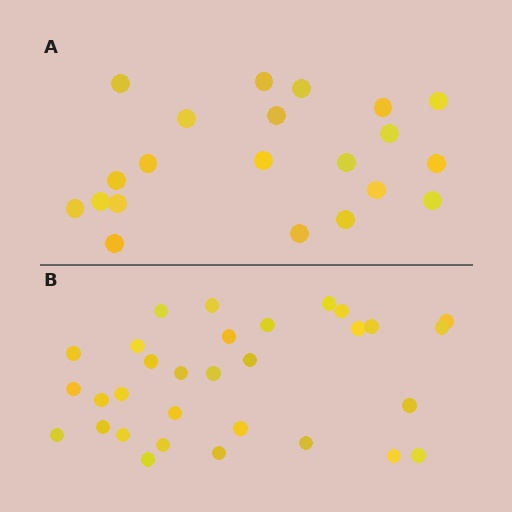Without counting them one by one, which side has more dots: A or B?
Region B (the bottom region) has more dots.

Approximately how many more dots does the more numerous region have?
Region B has roughly 10 or so more dots than region A.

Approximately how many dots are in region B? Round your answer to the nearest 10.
About 30 dots. (The exact count is 31, which rounds to 30.)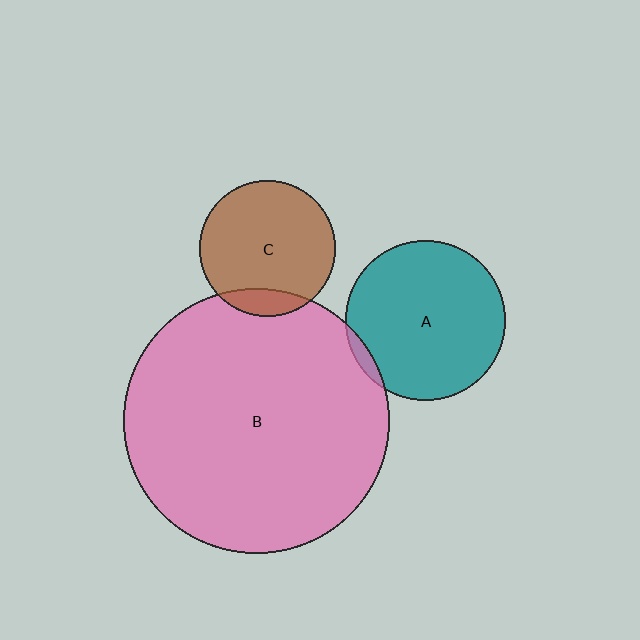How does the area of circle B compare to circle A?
Approximately 2.8 times.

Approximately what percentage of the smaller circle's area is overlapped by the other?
Approximately 15%.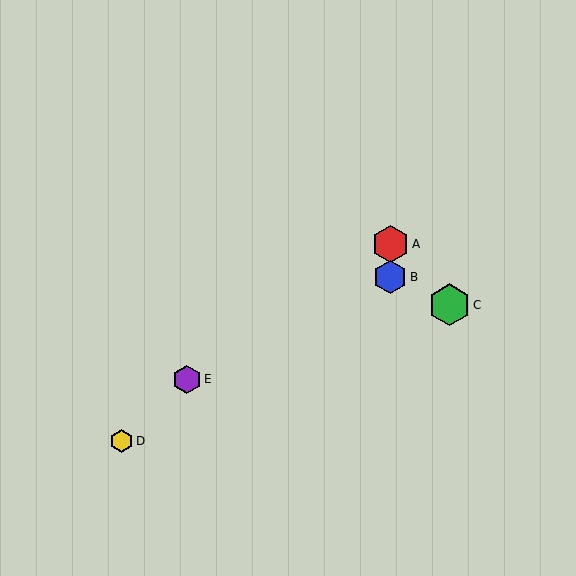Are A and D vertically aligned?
No, A is at x≈390 and D is at x≈121.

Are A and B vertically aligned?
Yes, both are at x≈390.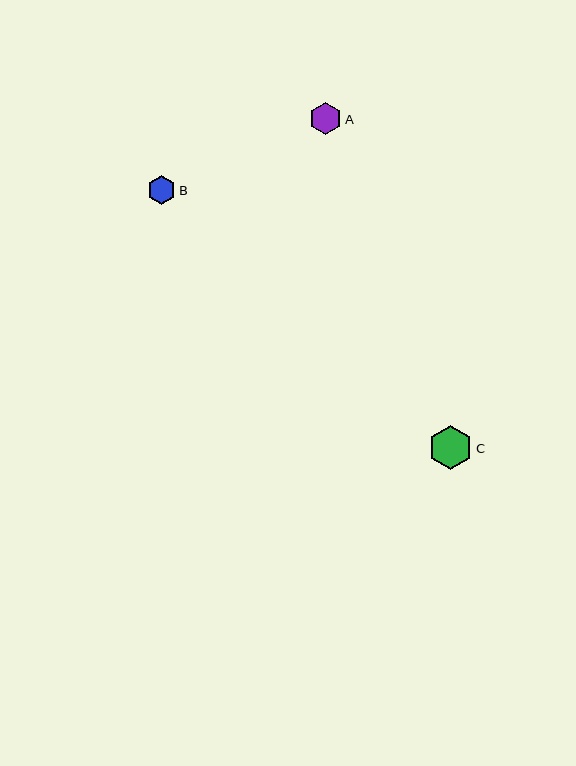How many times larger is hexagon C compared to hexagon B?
Hexagon C is approximately 1.5 times the size of hexagon B.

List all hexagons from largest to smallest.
From largest to smallest: C, A, B.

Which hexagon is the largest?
Hexagon C is the largest with a size of approximately 44 pixels.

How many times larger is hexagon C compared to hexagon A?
Hexagon C is approximately 1.4 times the size of hexagon A.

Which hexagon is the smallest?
Hexagon B is the smallest with a size of approximately 29 pixels.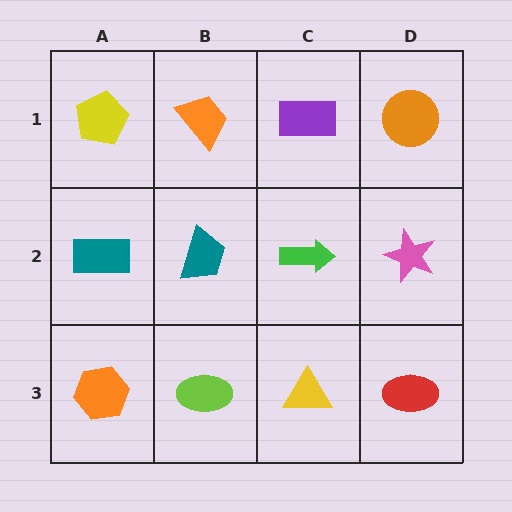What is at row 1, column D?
An orange circle.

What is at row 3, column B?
A lime ellipse.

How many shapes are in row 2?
4 shapes.